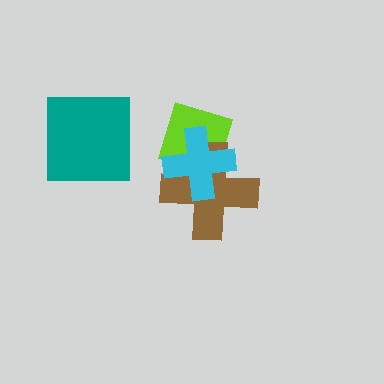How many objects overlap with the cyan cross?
2 objects overlap with the cyan cross.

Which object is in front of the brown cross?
The cyan cross is in front of the brown cross.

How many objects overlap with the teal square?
0 objects overlap with the teal square.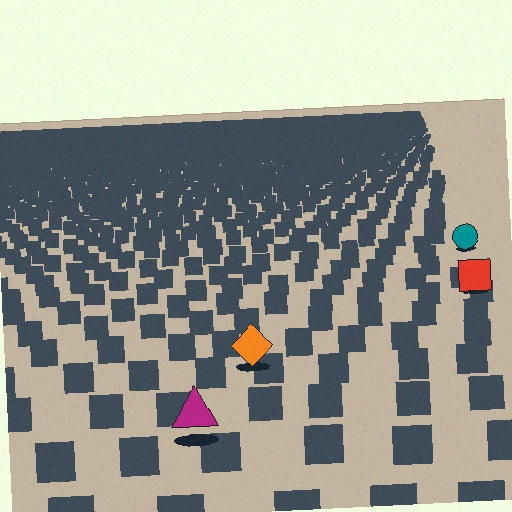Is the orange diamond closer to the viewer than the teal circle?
Yes. The orange diamond is closer — you can tell from the texture gradient: the ground texture is coarser near it.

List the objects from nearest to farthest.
From nearest to farthest: the magenta triangle, the orange diamond, the red square, the teal circle.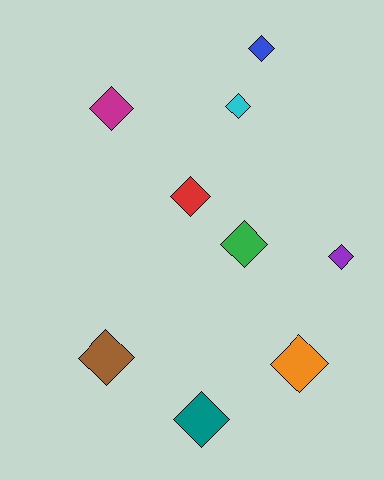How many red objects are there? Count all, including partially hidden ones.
There is 1 red object.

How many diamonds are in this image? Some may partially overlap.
There are 9 diamonds.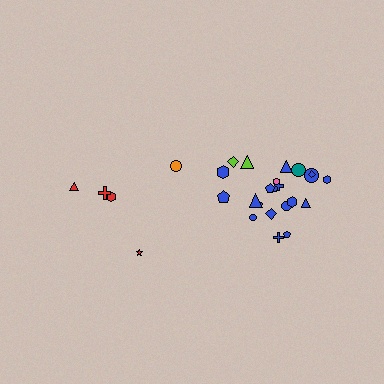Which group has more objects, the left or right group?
The right group.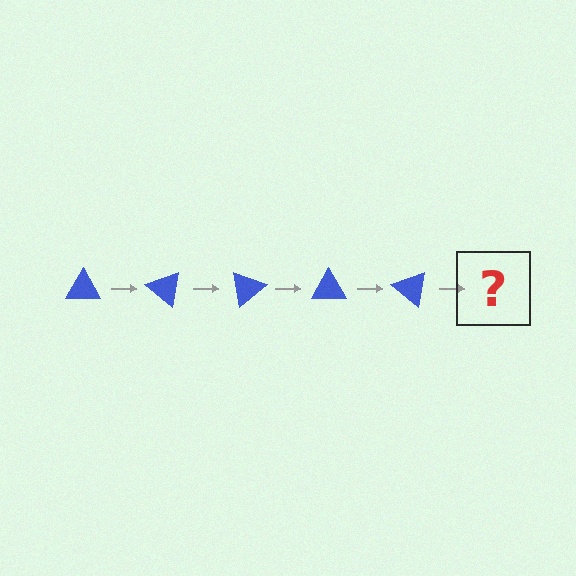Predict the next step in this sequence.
The next step is a blue triangle rotated 200 degrees.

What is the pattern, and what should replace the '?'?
The pattern is that the triangle rotates 40 degrees each step. The '?' should be a blue triangle rotated 200 degrees.